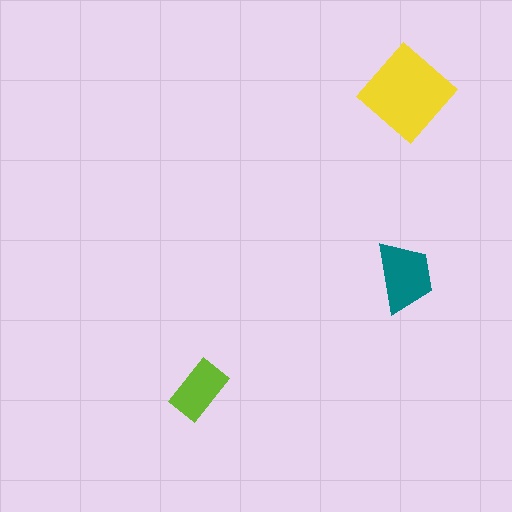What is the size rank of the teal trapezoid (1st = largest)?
2nd.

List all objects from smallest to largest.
The lime rectangle, the teal trapezoid, the yellow diamond.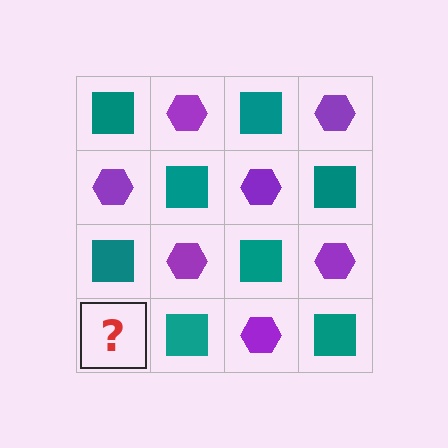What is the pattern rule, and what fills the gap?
The rule is that it alternates teal square and purple hexagon in a checkerboard pattern. The gap should be filled with a purple hexagon.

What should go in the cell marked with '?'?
The missing cell should contain a purple hexagon.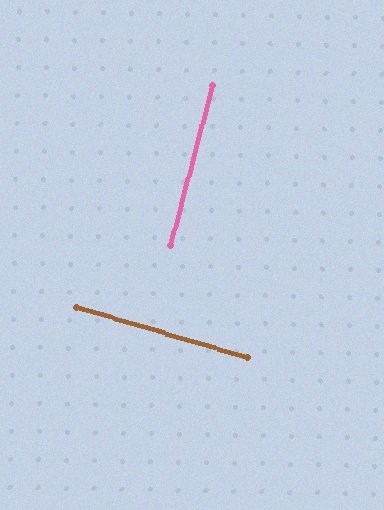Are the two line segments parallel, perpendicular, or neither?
Perpendicular — they meet at approximately 88°.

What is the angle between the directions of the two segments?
Approximately 88 degrees.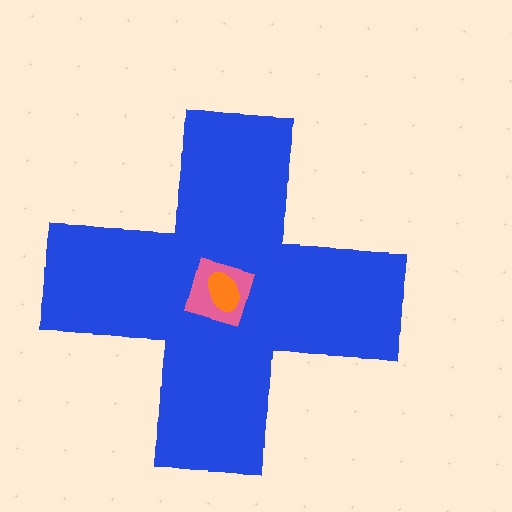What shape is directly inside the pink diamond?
The orange ellipse.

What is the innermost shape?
The orange ellipse.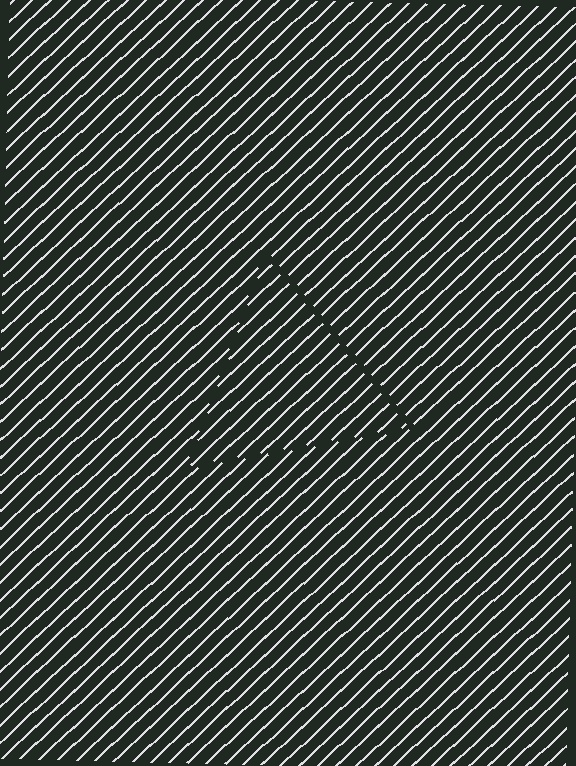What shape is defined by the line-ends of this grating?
An illusory triangle. The interior of the shape contains the same grating, shifted by half a period — the contour is defined by the phase discontinuity where line-ends from the inner and outer gratings abut.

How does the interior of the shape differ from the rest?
The interior of the shape contains the same grating, shifted by half a period — the contour is defined by the phase discontinuity where line-ends from the inner and outer gratings abut.